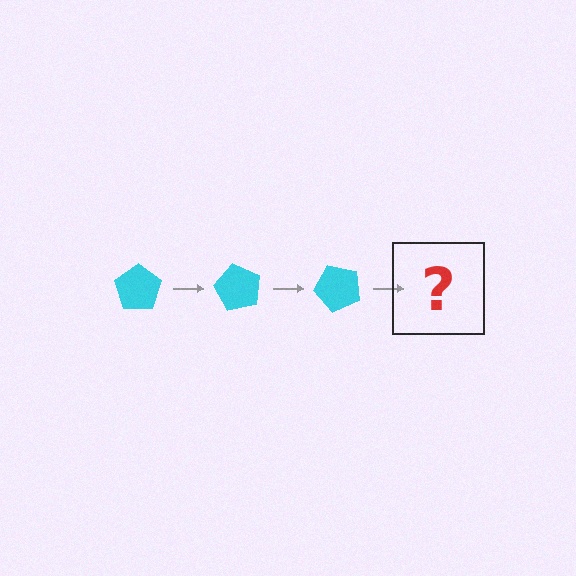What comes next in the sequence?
The next element should be a cyan pentagon rotated 180 degrees.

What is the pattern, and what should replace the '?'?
The pattern is that the pentagon rotates 60 degrees each step. The '?' should be a cyan pentagon rotated 180 degrees.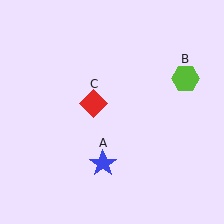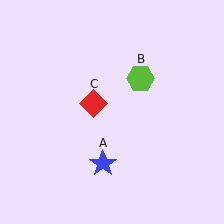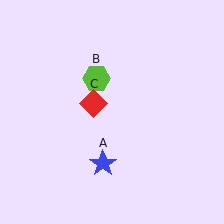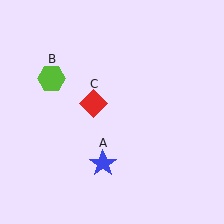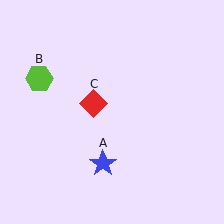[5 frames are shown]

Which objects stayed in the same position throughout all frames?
Blue star (object A) and red diamond (object C) remained stationary.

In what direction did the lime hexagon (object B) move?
The lime hexagon (object B) moved left.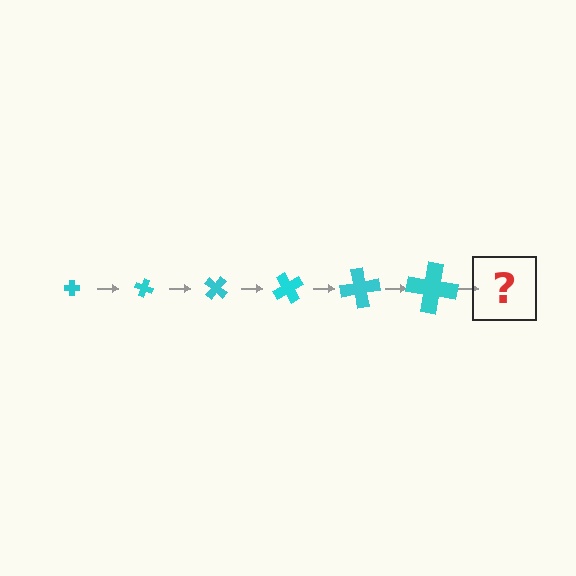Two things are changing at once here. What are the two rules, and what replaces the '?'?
The two rules are that the cross grows larger each step and it rotates 20 degrees each step. The '?' should be a cross, larger than the previous one and rotated 120 degrees from the start.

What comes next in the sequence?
The next element should be a cross, larger than the previous one and rotated 120 degrees from the start.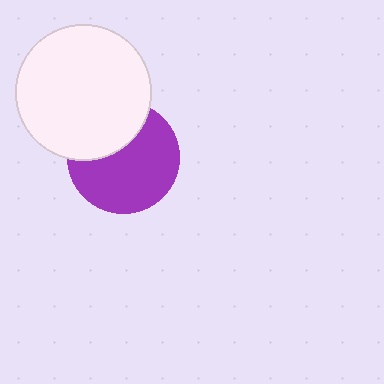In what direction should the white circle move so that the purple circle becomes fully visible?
The white circle should move up. That is the shortest direction to clear the overlap and leave the purple circle fully visible.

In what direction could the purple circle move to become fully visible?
The purple circle could move down. That would shift it out from behind the white circle entirely.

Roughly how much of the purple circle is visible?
Most of it is visible (roughly 67%).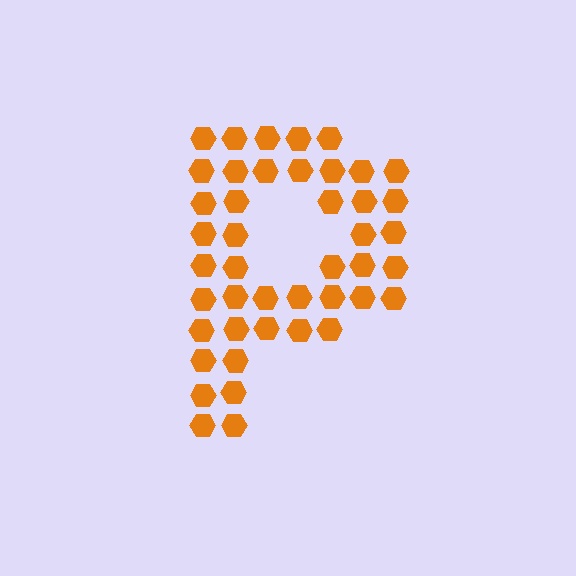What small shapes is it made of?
It is made of small hexagons.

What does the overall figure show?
The overall figure shows the letter P.